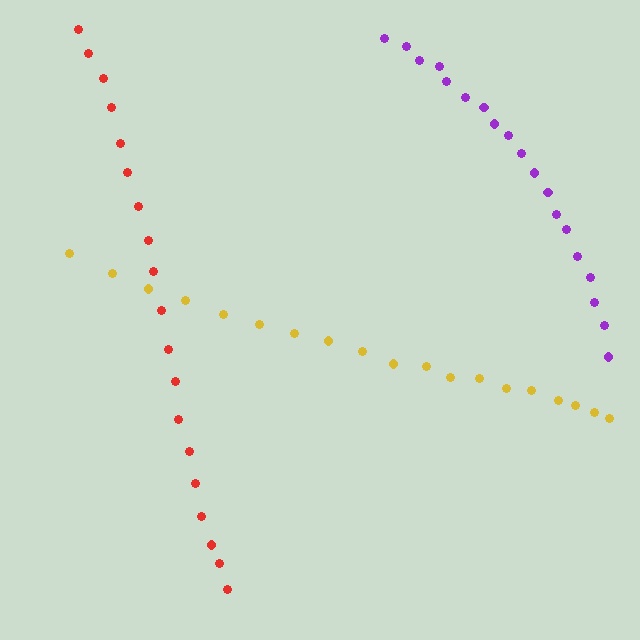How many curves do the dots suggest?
There are 3 distinct paths.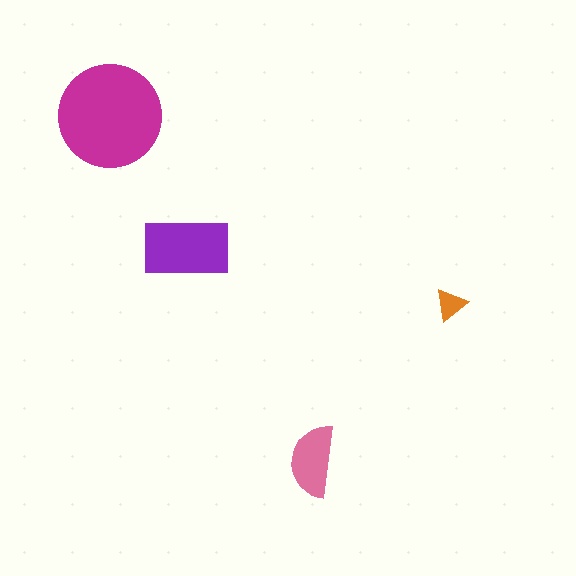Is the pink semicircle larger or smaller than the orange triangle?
Larger.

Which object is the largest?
The magenta circle.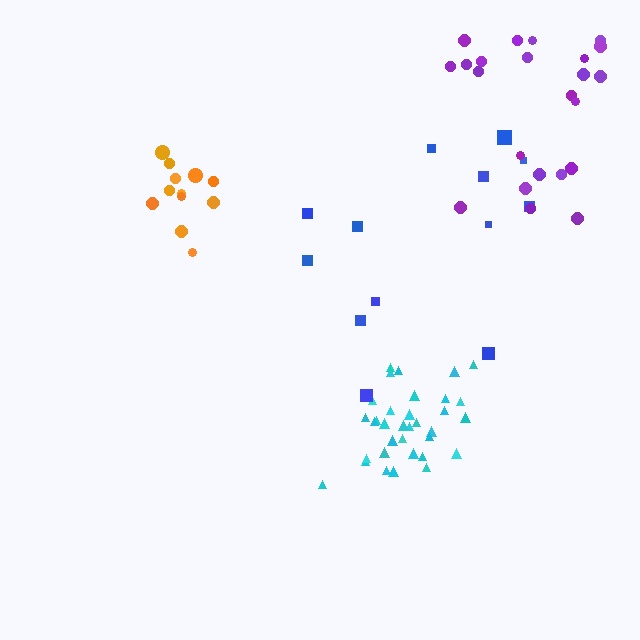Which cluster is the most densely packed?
Cyan.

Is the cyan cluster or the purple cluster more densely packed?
Cyan.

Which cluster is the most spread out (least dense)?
Blue.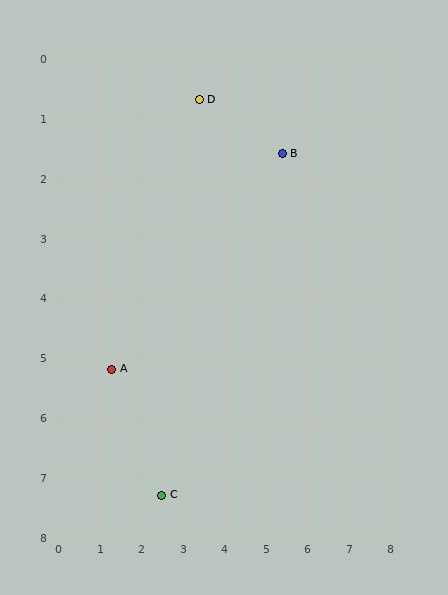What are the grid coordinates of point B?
Point B is at approximately (5.4, 1.6).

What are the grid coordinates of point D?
Point D is at approximately (3.4, 0.7).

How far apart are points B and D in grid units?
Points B and D are about 2.2 grid units apart.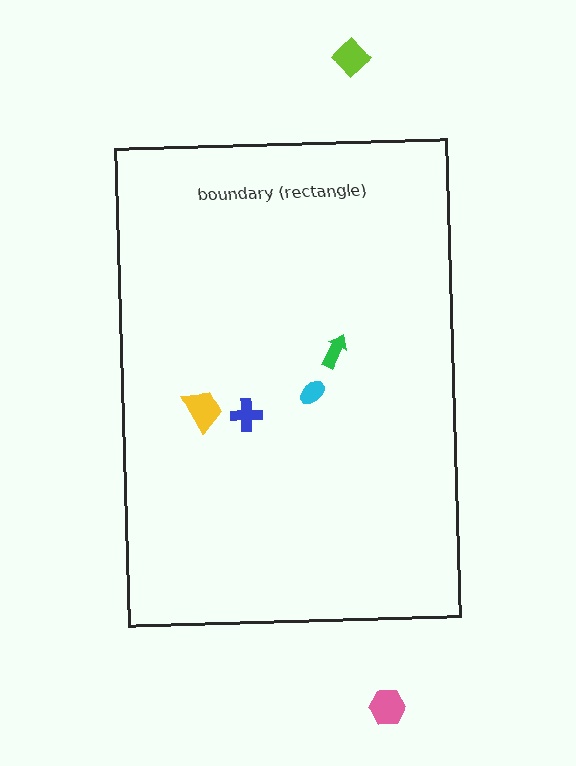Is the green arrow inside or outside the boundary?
Inside.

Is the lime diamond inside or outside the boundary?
Outside.